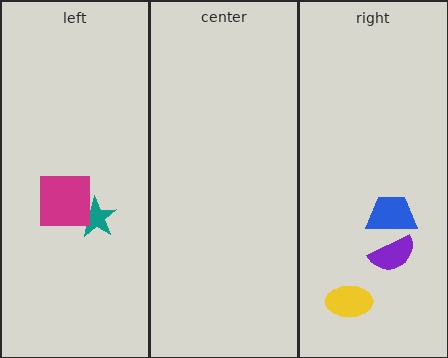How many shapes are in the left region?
2.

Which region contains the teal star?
The left region.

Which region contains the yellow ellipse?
The right region.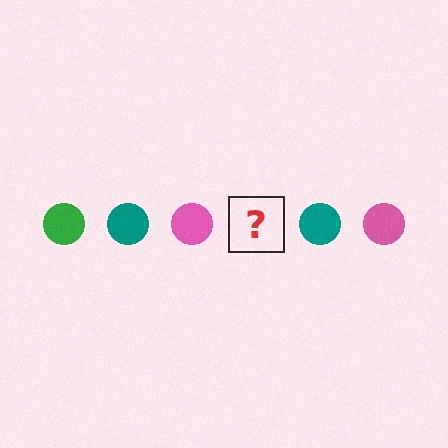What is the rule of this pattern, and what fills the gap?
The rule is that the pattern cycles through green, teal, pink circles. The gap should be filled with a green circle.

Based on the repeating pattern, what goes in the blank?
The blank should be a green circle.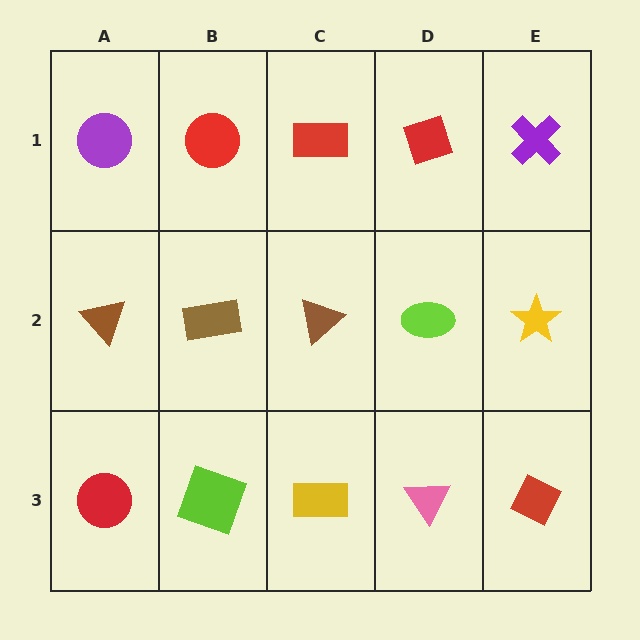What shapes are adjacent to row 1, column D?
A lime ellipse (row 2, column D), a red rectangle (row 1, column C), a purple cross (row 1, column E).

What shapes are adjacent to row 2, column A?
A purple circle (row 1, column A), a red circle (row 3, column A), a brown rectangle (row 2, column B).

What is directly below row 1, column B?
A brown rectangle.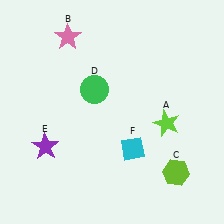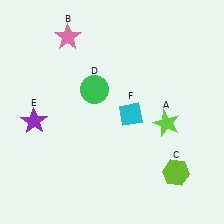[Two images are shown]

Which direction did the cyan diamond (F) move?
The cyan diamond (F) moved up.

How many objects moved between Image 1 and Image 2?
2 objects moved between the two images.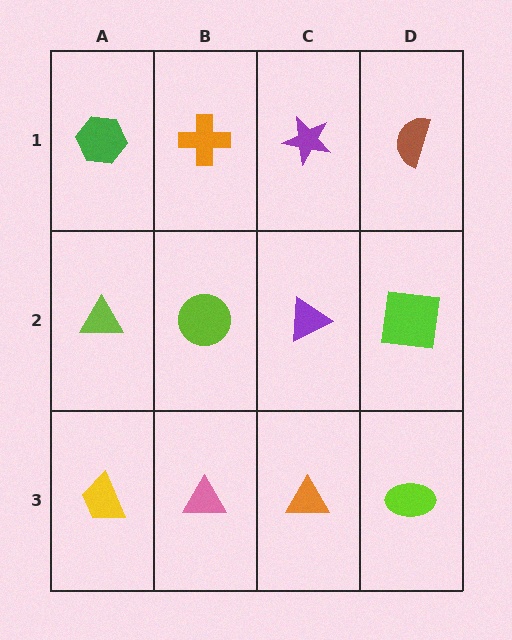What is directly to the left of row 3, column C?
A pink triangle.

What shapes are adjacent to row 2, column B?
An orange cross (row 1, column B), a pink triangle (row 3, column B), a lime triangle (row 2, column A), a purple triangle (row 2, column C).